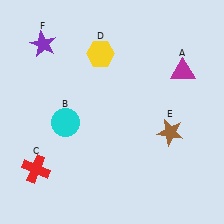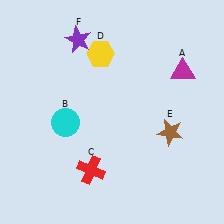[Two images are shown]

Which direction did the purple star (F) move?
The purple star (F) moved right.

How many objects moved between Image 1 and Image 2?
2 objects moved between the two images.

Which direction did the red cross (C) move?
The red cross (C) moved right.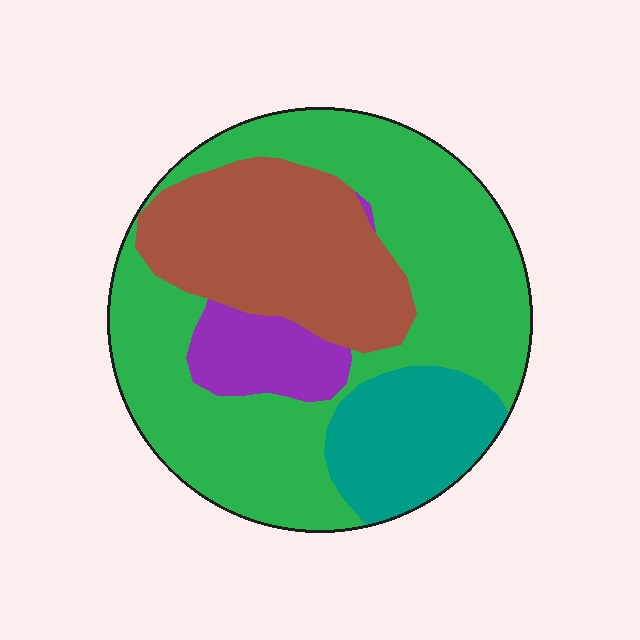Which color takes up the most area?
Green, at roughly 50%.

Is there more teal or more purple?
Teal.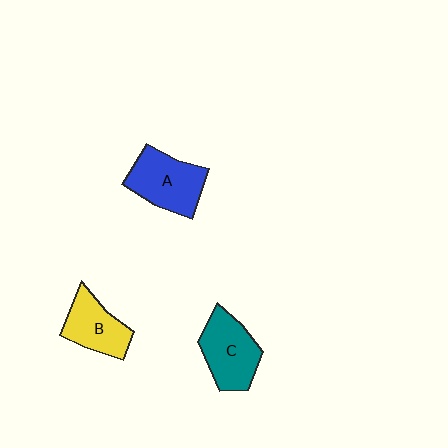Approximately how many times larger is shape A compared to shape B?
Approximately 1.3 times.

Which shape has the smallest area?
Shape B (yellow).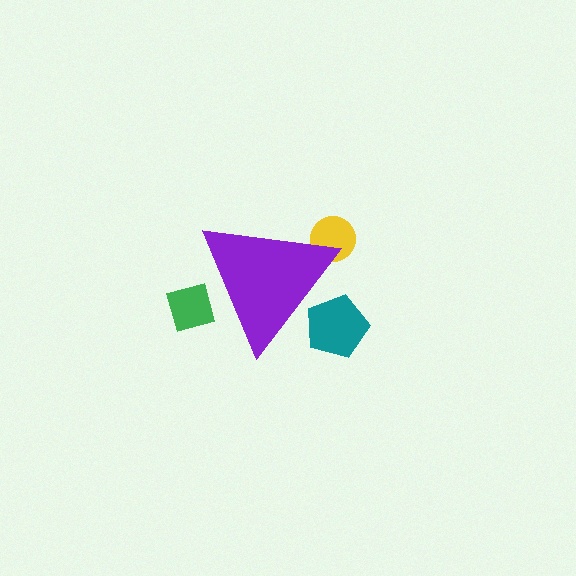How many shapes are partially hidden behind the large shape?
3 shapes are partially hidden.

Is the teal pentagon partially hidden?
Yes, the teal pentagon is partially hidden behind the purple triangle.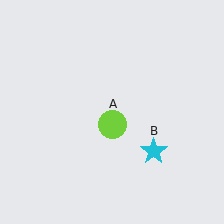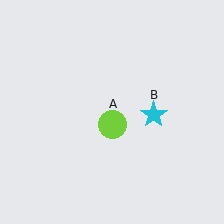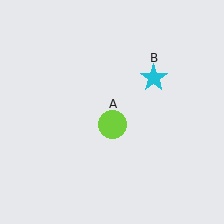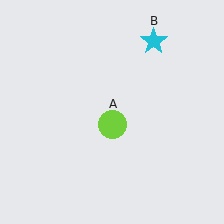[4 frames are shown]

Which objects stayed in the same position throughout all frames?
Lime circle (object A) remained stationary.